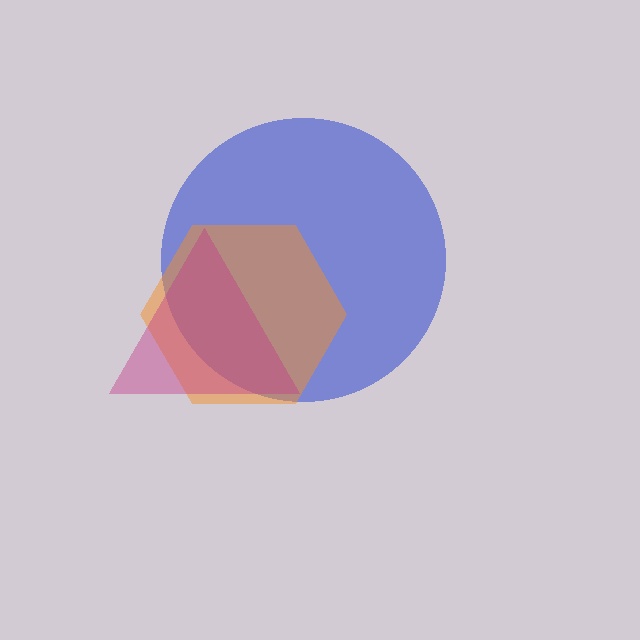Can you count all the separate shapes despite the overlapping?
Yes, there are 3 separate shapes.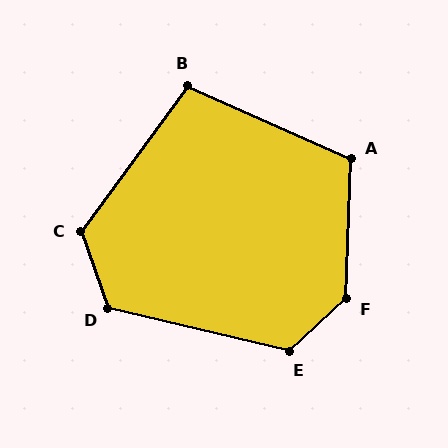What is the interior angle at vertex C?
Approximately 124 degrees (obtuse).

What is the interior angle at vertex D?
Approximately 123 degrees (obtuse).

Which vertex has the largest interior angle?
F, at approximately 135 degrees.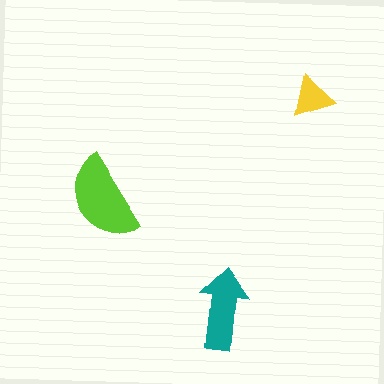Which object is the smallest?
The yellow triangle.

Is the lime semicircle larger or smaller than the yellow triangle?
Larger.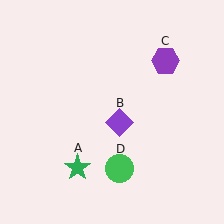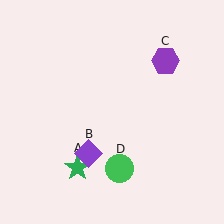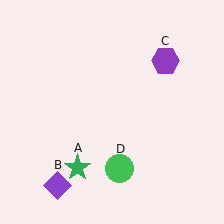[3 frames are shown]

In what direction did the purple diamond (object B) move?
The purple diamond (object B) moved down and to the left.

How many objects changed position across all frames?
1 object changed position: purple diamond (object B).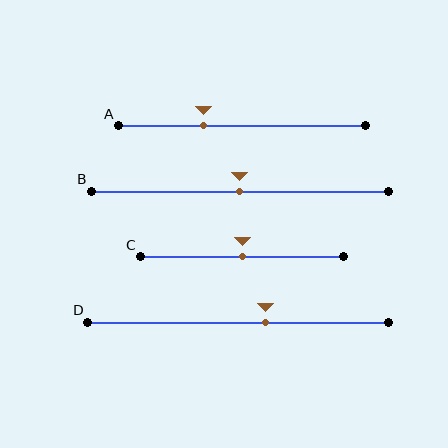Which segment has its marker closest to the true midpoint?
Segment B has its marker closest to the true midpoint.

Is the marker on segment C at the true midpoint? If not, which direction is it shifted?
Yes, the marker on segment C is at the true midpoint.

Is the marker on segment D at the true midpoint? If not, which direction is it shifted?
No, the marker on segment D is shifted to the right by about 9% of the segment length.